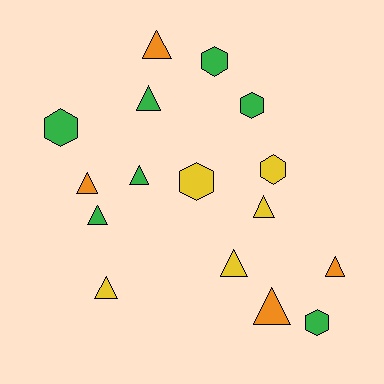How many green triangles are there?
There are 3 green triangles.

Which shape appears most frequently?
Triangle, with 10 objects.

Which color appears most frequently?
Green, with 7 objects.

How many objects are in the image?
There are 16 objects.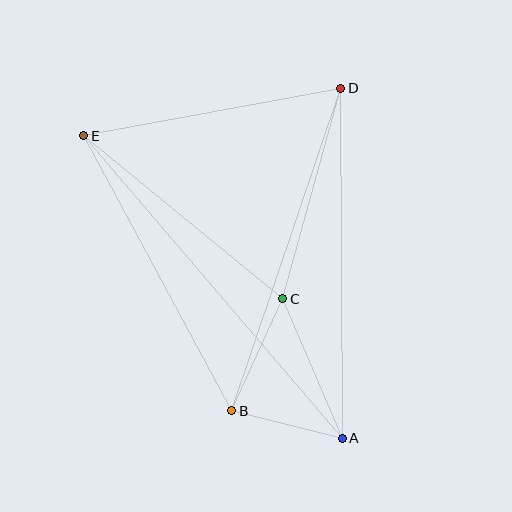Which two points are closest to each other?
Points A and B are closest to each other.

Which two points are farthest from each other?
Points A and E are farthest from each other.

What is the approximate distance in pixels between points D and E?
The distance between D and E is approximately 262 pixels.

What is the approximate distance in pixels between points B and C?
The distance between B and C is approximately 123 pixels.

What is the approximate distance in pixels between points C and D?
The distance between C and D is approximately 219 pixels.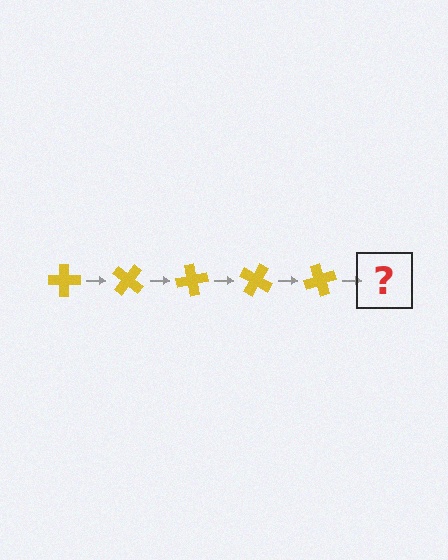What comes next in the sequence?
The next element should be a yellow cross rotated 200 degrees.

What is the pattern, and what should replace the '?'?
The pattern is that the cross rotates 40 degrees each step. The '?' should be a yellow cross rotated 200 degrees.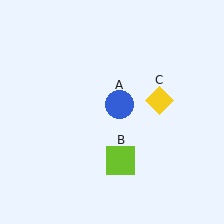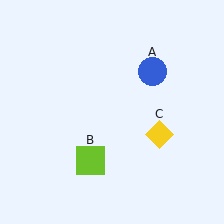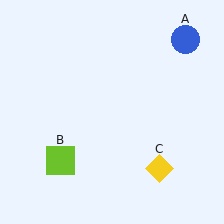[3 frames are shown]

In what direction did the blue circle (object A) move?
The blue circle (object A) moved up and to the right.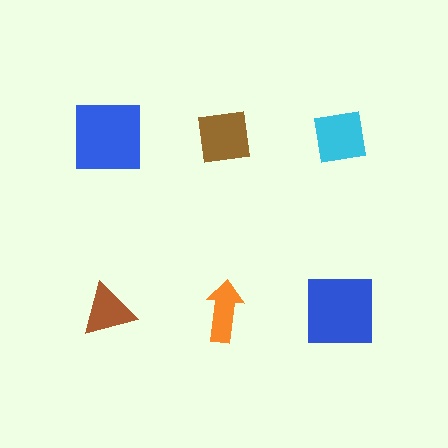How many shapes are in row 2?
3 shapes.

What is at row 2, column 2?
An orange arrow.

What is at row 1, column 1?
A blue square.